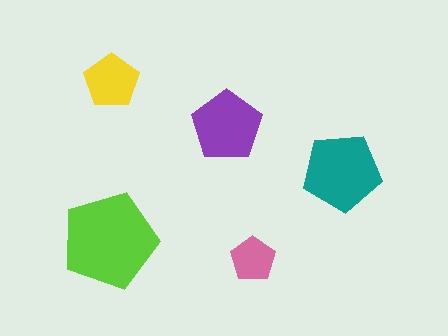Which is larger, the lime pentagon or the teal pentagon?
The lime one.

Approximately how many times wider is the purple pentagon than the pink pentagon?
About 1.5 times wider.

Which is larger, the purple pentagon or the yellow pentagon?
The purple one.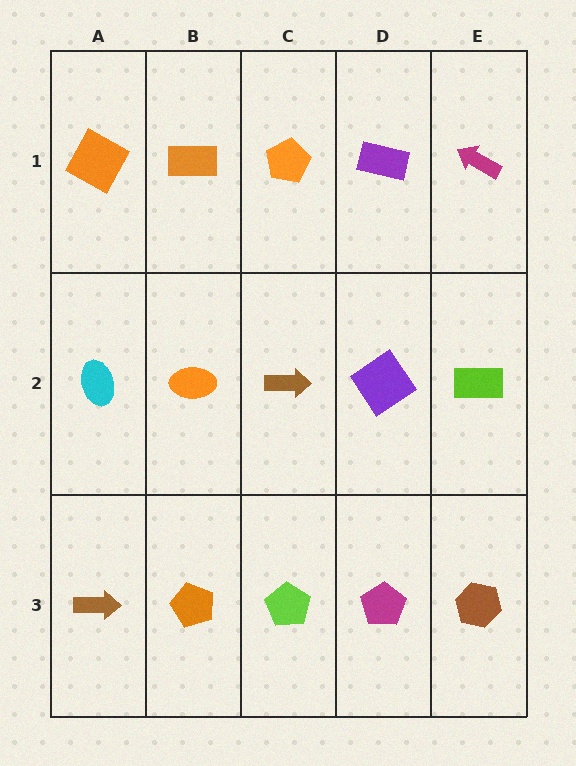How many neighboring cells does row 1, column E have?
2.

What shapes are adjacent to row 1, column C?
A brown arrow (row 2, column C), an orange rectangle (row 1, column B), a purple rectangle (row 1, column D).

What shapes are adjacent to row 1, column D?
A purple diamond (row 2, column D), an orange pentagon (row 1, column C), a magenta arrow (row 1, column E).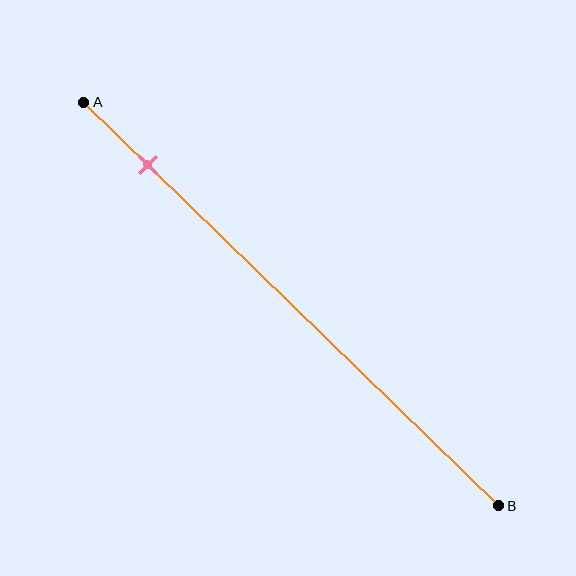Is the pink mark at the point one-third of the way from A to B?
No, the mark is at about 15% from A, not at the 33% one-third point.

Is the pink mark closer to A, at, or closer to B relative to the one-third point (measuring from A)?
The pink mark is closer to point A than the one-third point of segment AB.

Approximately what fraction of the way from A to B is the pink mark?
The pink mark is approximately 15% of the way from A to B.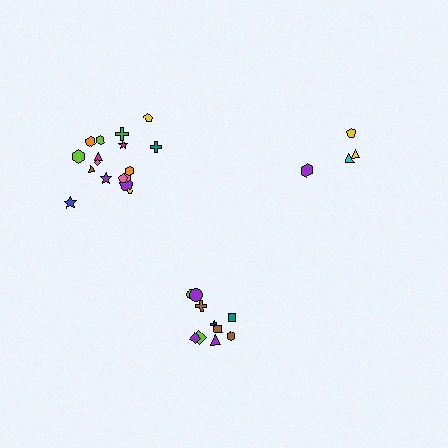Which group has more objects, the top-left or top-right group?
The top-left group.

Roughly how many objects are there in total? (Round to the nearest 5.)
Roughly 30 objects in total.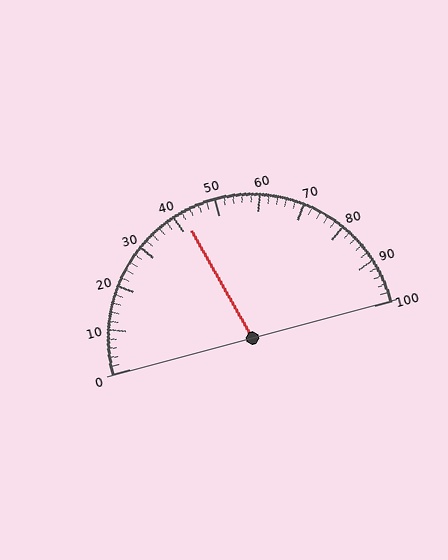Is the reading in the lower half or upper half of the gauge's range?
The reading is in the lower half of the range (0 to 100).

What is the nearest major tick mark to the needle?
The nearest major tick mark is 40.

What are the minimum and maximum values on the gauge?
The gauge ranges from 0 to 100.